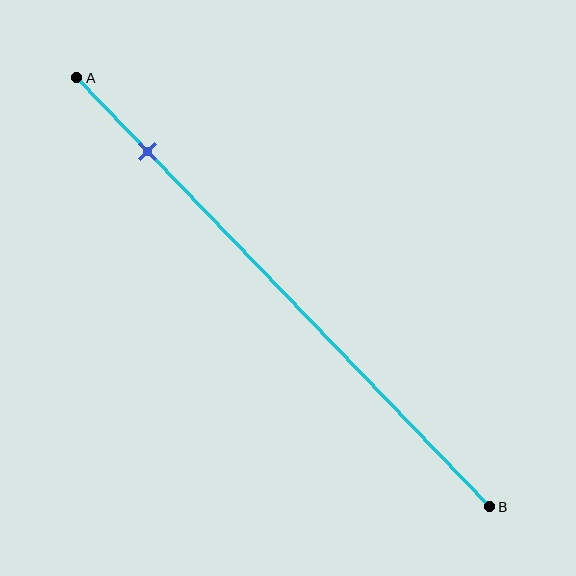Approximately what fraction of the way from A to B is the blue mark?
The blue mark is approximately 15% of the way from A to B.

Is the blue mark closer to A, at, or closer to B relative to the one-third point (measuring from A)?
The blue mark is closer to point A than the one-third point of segment AB.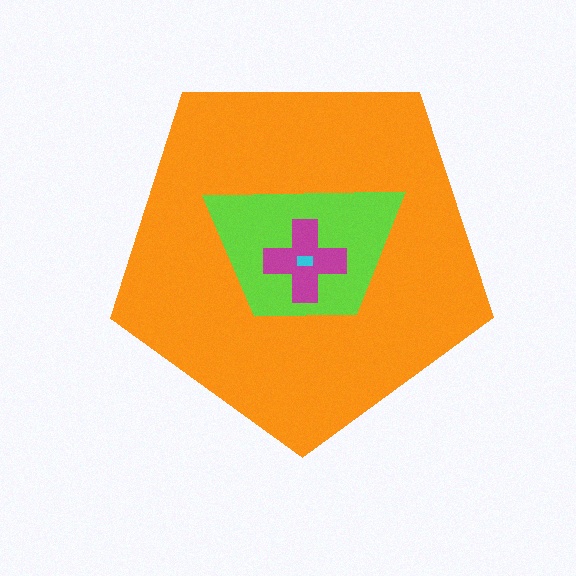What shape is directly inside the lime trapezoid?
The magenta cross.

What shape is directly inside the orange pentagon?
The lime trapezoid.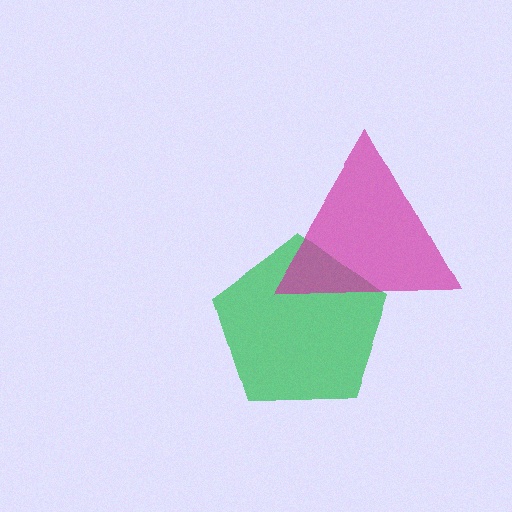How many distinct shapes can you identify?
There are 2 distinct shapes: a green pentagon, a magenta triangle.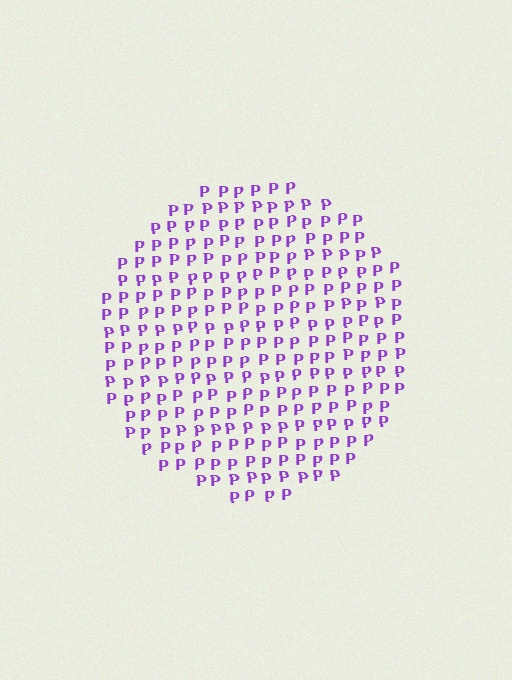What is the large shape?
The large shape is a circle.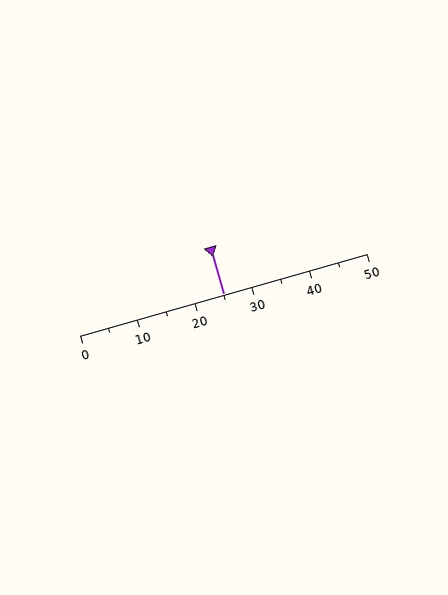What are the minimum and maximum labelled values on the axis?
The axis runs from 0 to 50.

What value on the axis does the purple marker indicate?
The marker indicates approximately 25.